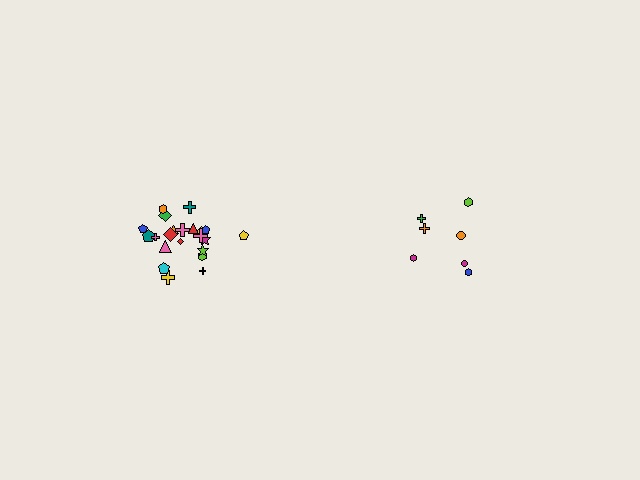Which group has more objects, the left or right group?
The left group.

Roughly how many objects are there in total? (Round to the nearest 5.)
Roughly 30 objects in total.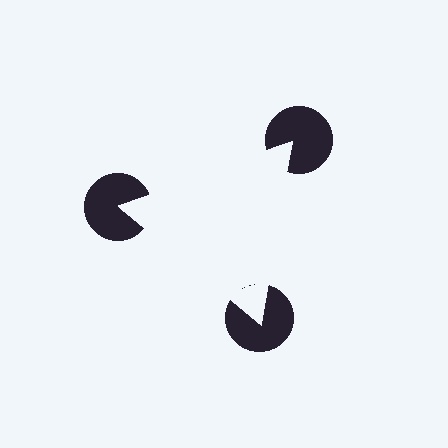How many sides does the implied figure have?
3 sides.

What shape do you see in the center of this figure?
An illusory triangle — its edges are inferred from the aligned wedge cuts in the pac-man discs, not physically drawn.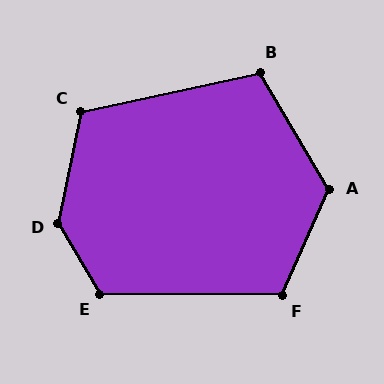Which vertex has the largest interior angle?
D, at approximately 138 degrees.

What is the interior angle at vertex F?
Approximately 113 degrees (obtuse).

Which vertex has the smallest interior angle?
B, at approximately 108 degrees.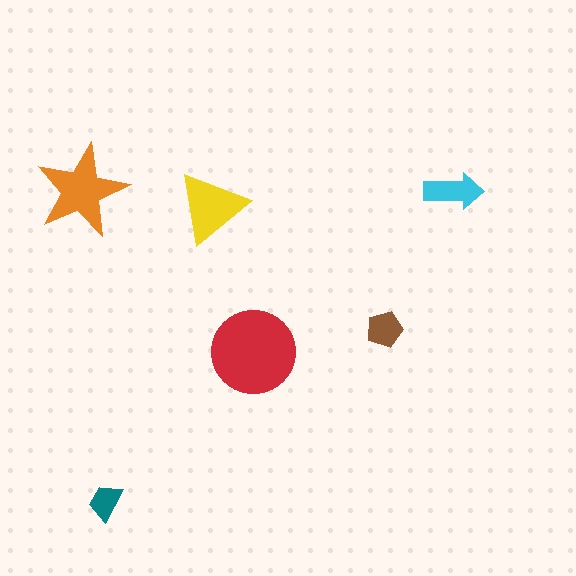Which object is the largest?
The red circle.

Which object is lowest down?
The teal trapezoid is bottommost.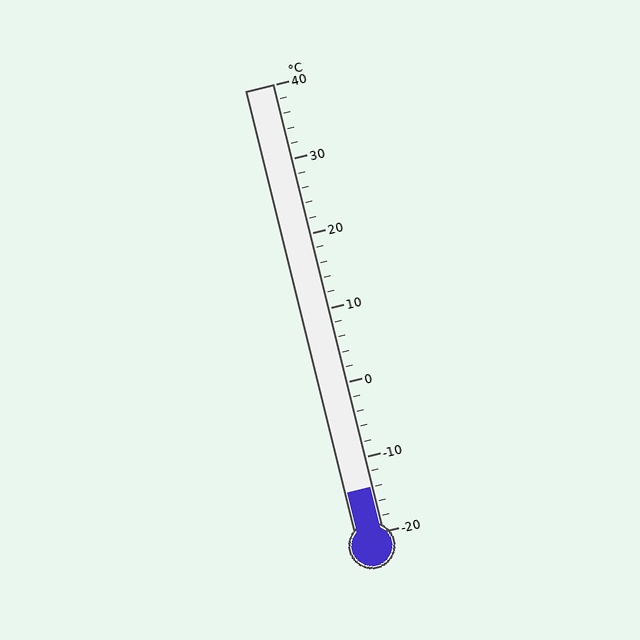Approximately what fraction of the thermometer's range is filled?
The thermometer is filled to approximately 10% of its range.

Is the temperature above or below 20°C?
The temperature is below 20°C.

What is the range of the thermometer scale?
The thermometer scale ranges from -20°C to 40°C.